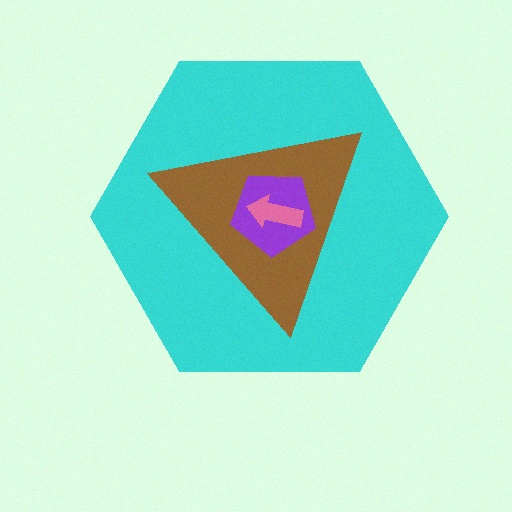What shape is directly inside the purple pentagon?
The pink arrow.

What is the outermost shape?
The cyan hexagon.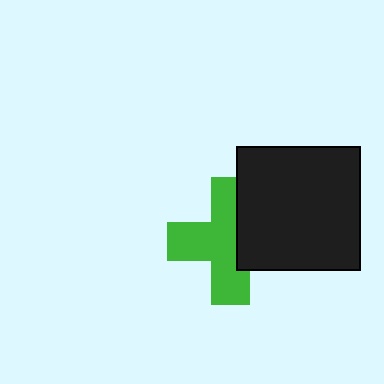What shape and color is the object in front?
The object in front is a black square.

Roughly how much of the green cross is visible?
About half of it is visible (roughly 63%).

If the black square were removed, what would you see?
You would see the complete green cross.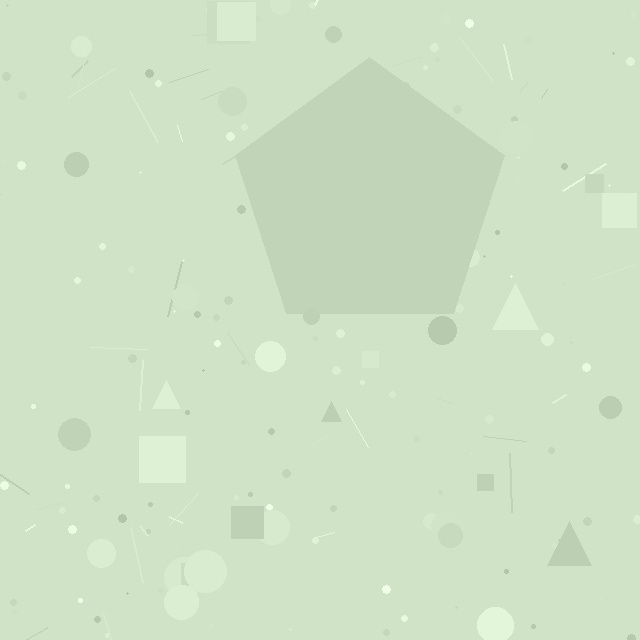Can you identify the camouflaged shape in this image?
The camouflaged shape is a pentagon.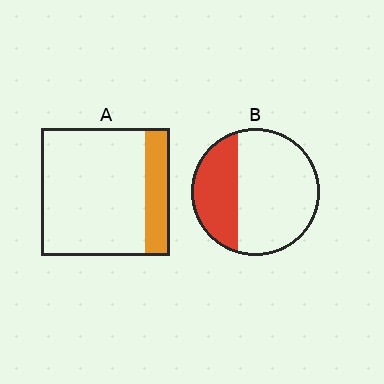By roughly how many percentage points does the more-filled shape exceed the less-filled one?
By roughly 15 percentage points (B over A).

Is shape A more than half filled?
No.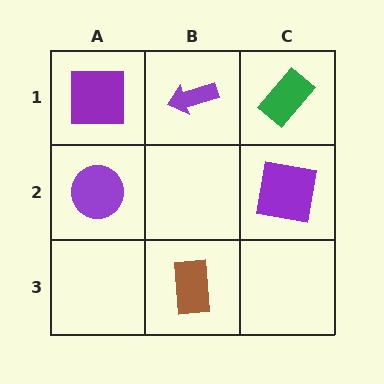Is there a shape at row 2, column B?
No, that cell is empty.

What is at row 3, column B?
A brown rectangle.